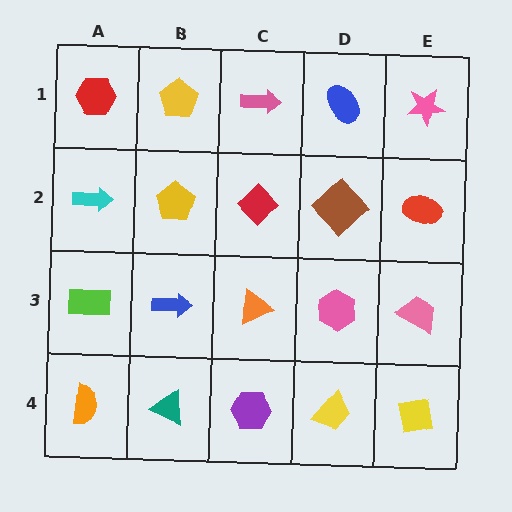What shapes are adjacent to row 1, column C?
A red diamond (row 2, column C), a yellow pentagon (row 1, column B), a blue ellipse (row 1, column D).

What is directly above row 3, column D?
A brown diamond.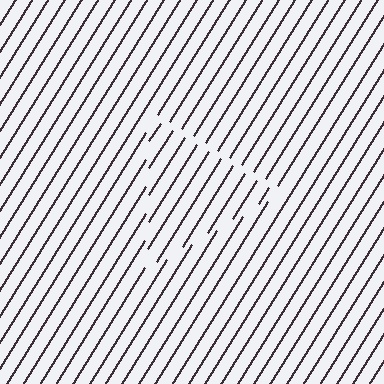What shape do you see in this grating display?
An illusory triangle. The interior of the shape contains the same grating, shifted by half a period — the contour is defined by the phase discontinuity where line-ends from the inner and outer gratings abut.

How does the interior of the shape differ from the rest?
The interior of the shape contains the same grating, shifted by half a period — the contour is defined by the phase discontinuity where line-ends from the inner and outer gratings abut.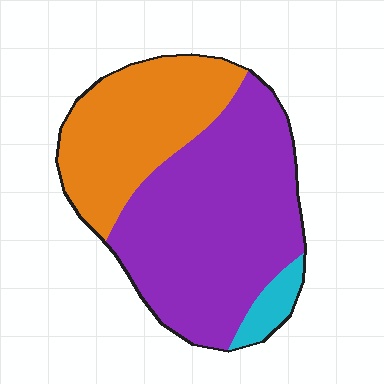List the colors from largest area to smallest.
From largest to smallest: purple, orange, cyan.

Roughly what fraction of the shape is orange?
Orange takes up about one third (1/3) of the shape.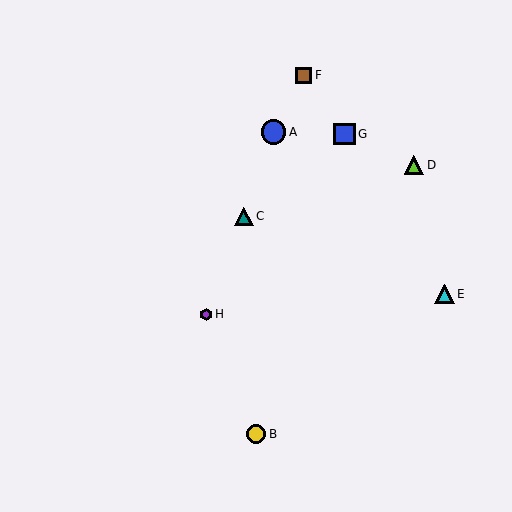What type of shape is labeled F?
Shape F is a brown square.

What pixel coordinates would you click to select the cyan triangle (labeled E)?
Click at (445, 294) to select the cyan triangle E.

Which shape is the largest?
The blue circle (labeled A) is the largest.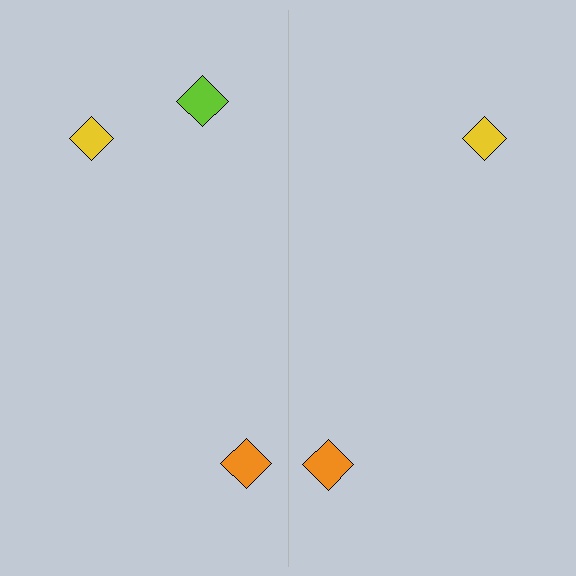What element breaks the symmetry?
A lime diamond is missing from the right side.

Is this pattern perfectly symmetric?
No, the pattern is not perfectly symmetric. A lime diamond is missing from the right side.